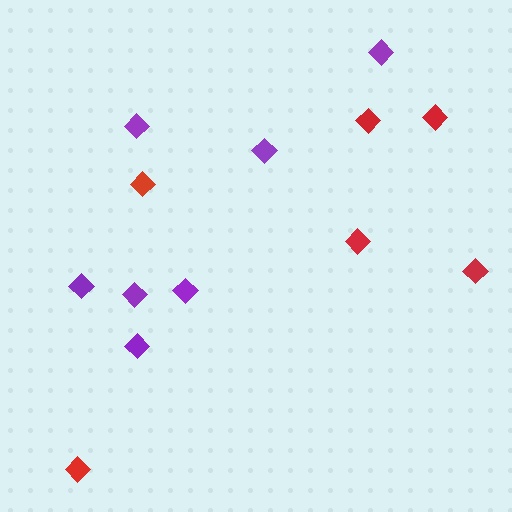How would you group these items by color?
There are 2 groups: one group of red diamonds (6) and one group of purple diamonds (7).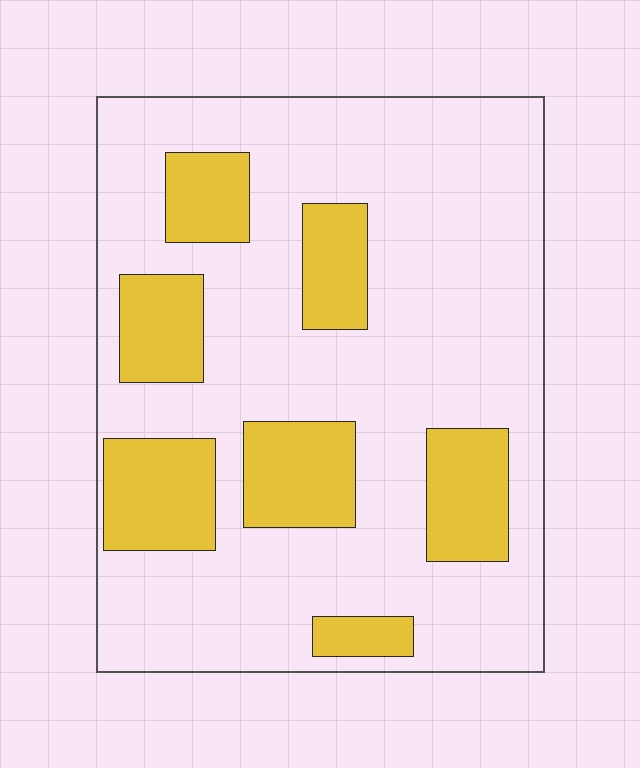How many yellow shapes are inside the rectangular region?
7.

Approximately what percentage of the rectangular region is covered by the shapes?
Approximately 25%.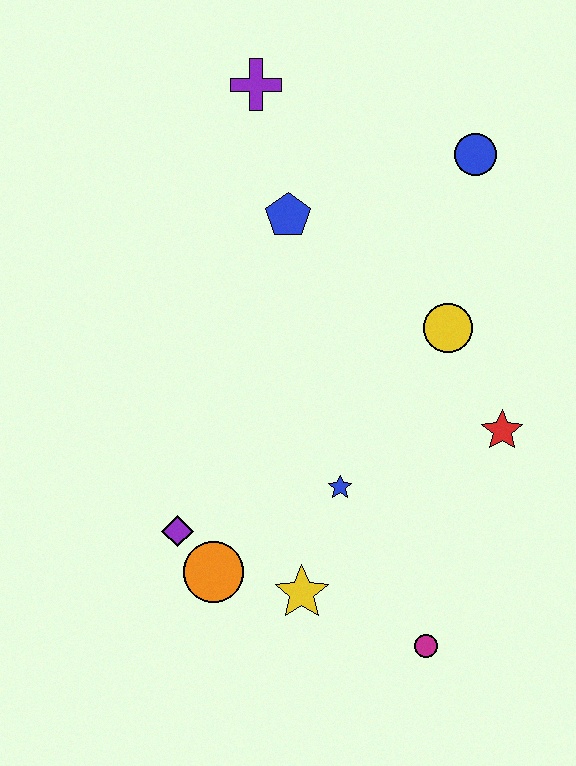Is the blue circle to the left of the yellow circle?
No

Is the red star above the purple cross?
No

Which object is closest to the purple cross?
The blue pentagon is closest to the purple cross.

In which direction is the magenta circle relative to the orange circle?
The magenta circle is to the right of the orange circle.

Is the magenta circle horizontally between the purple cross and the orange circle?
No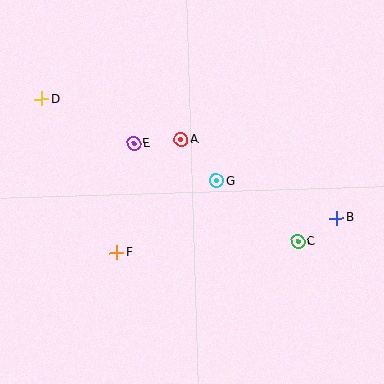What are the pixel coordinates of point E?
Point E is at (134, 144).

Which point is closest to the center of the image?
Point G at (217, 181) is closest to the center.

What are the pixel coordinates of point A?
Point A is at (181, 140).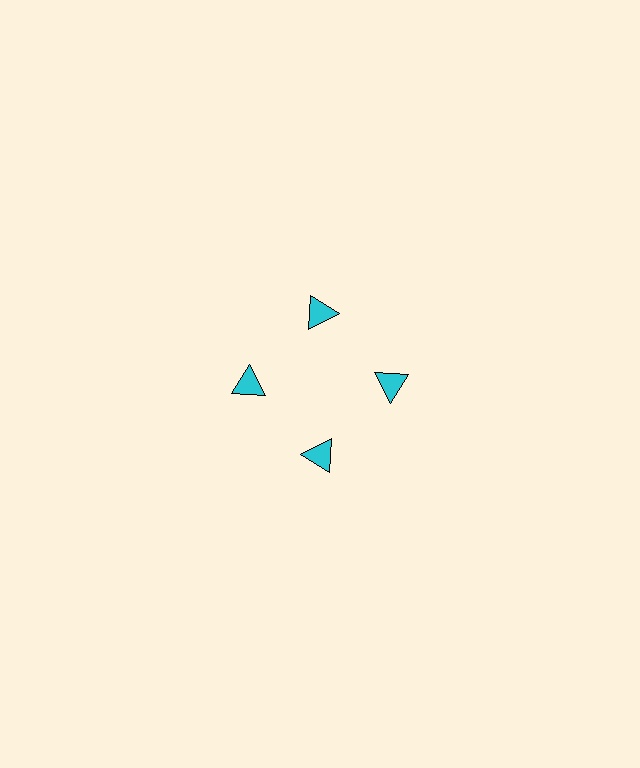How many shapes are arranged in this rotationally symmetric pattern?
There are 4 shapes, arranged in 4 groups of 1.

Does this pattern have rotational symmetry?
Yes, this pattern has 4-fold rotational symmetry. It looks the same after rotating 90 degrees around the center.